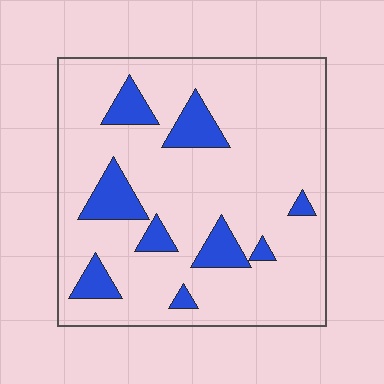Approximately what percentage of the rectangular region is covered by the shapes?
Approximately 15%.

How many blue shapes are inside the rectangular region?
9.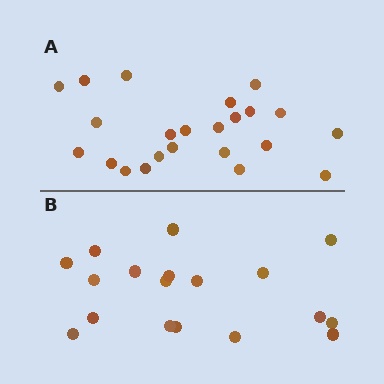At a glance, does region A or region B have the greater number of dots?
Region A (the top region) has more dots.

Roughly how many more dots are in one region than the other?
Region A has about 5 more dots than region B.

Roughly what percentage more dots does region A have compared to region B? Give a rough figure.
About 30% more.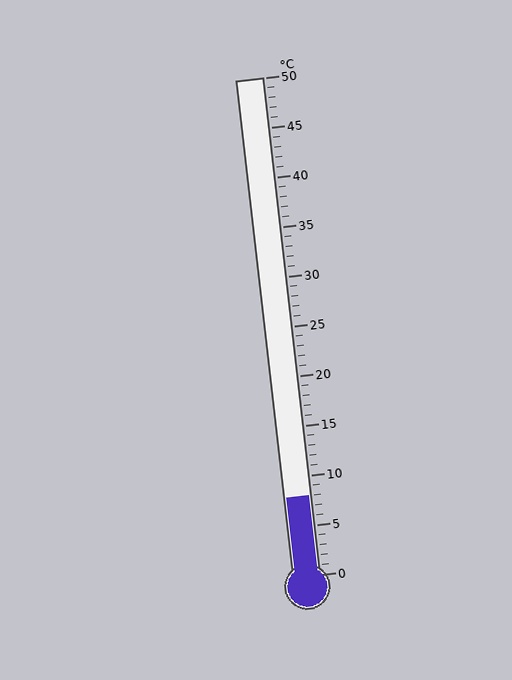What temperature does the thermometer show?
The thermometer shows approximately 8°C.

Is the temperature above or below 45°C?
The temperature is below 45°C.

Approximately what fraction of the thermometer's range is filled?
The thermometer is filled to approximately 15% of its range.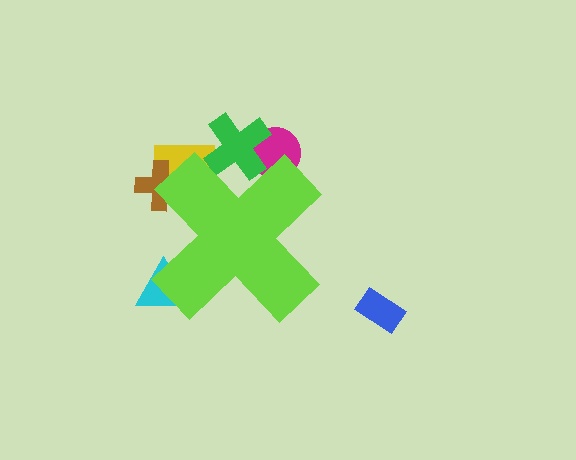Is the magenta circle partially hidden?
Yes, the magenta circle is partially hidden behind the lime cross.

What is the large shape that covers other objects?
A lime cross.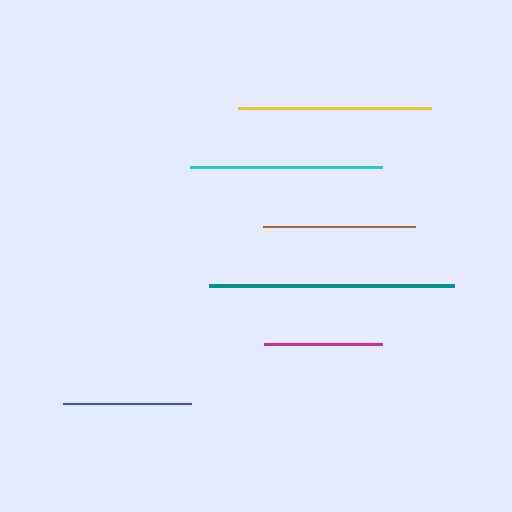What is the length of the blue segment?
The blue segment is approximately 128 pixels long.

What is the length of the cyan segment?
The cyan segment is approximately 192 pixels long.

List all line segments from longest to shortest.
From longest to shortest: teal, yellow, cyan, brown, blue, magenta.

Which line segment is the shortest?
The magenta line is the shortest at approximately 118 pixels.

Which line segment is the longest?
The teal line is the longest at approximately 245 pixels.